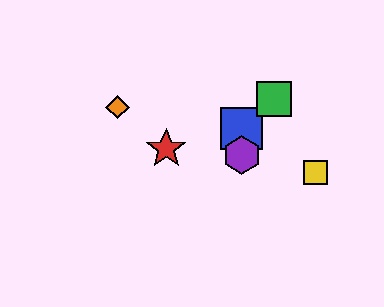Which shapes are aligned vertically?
The blue square, the purple hexagon are aligned vertically.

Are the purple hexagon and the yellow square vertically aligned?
No, the purple hexagon is at x≈242 and the yellow square is at x≈315.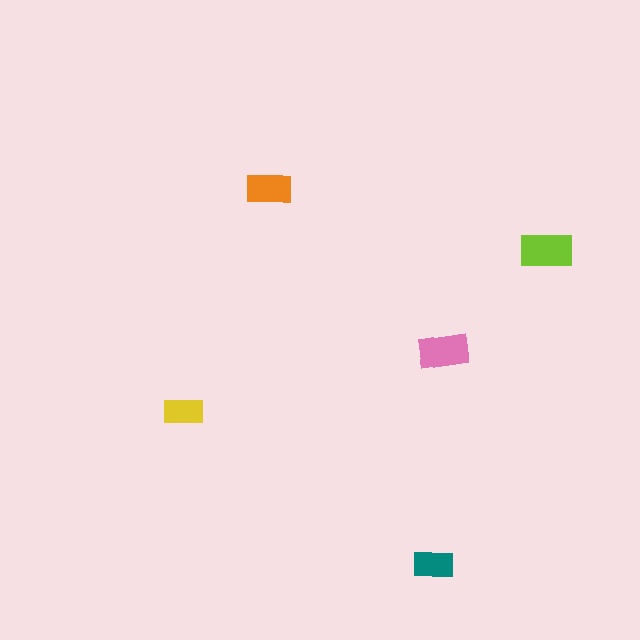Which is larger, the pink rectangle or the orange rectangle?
The pink one.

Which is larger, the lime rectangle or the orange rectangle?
The lime one.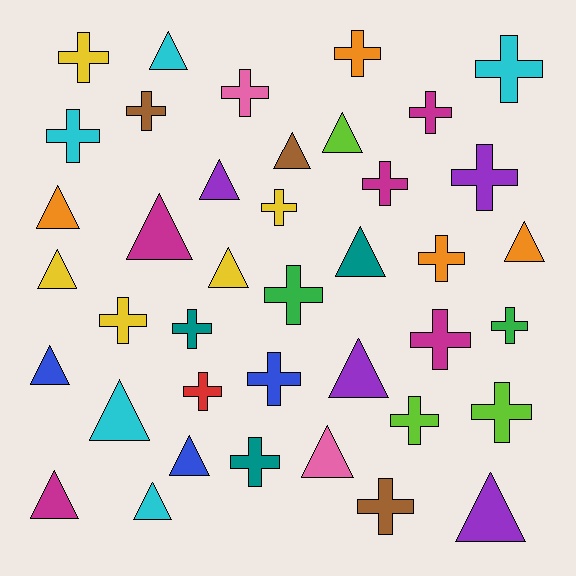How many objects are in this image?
There are 40 objects.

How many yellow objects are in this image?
There are 5 yellow objects.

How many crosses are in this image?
There are 22 crosses.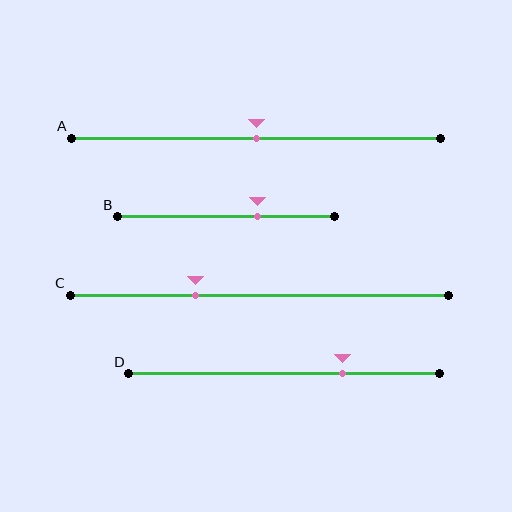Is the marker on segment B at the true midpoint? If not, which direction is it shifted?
No, the marker on segment B is shifted to the right by about 14% of the segment length.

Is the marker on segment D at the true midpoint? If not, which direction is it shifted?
No, the marker on segment D is shifted to the right by about 19% of the segment length.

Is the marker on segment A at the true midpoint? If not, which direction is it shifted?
Yes, the marker on segment A is at the true midpoint.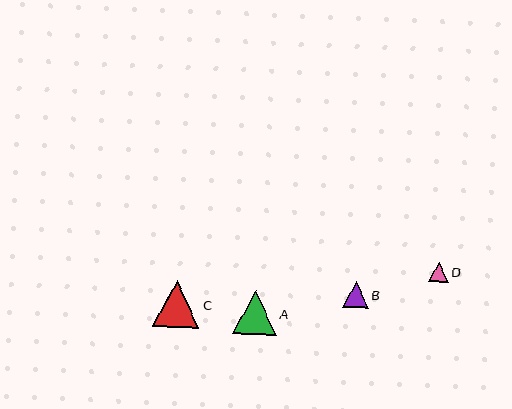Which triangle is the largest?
Triangle C is the largest with a size of approximately 47 pixels.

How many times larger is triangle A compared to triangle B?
Triangle A is approximately 1.7 times the size of triangle B.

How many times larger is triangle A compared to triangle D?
Triangle A is approximately 2.2 times the size of triangle D.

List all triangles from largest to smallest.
From largest to smallest: C, A, B, D.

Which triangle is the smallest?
Triangle D is the smallest with a size of approximately 20 pixels.